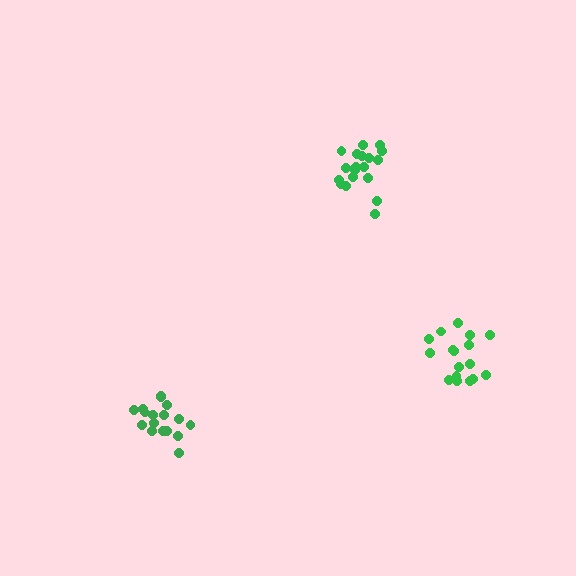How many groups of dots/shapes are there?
There are 3 groups.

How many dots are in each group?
Group 1: 19 dots, Group 2: 17 dots, Group 3: 17 dots (53 total).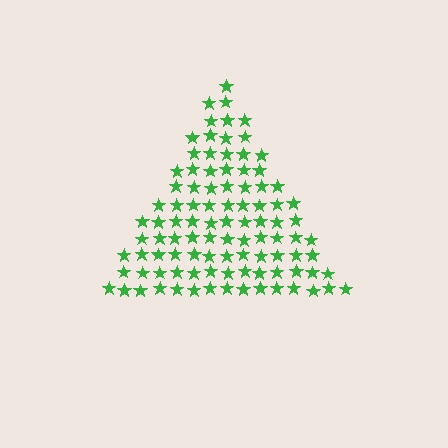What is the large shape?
The large shape is a triangle.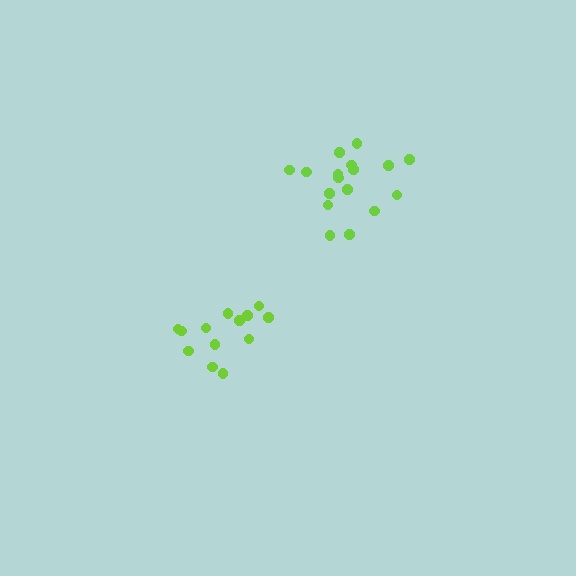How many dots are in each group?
Group 1: 18 dots, Group 2: 13 dots (31 total).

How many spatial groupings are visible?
There are 2 spatial groupings.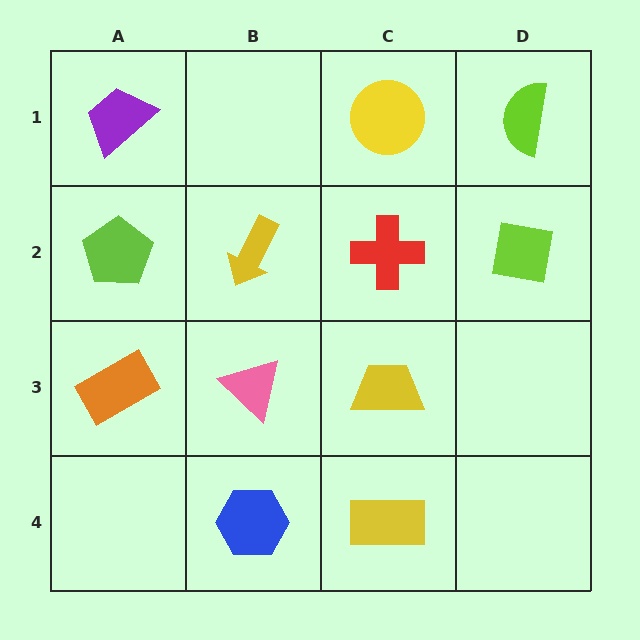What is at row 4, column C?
A yellow rectangle.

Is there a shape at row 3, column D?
No, that cell is empty.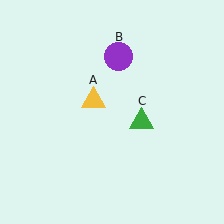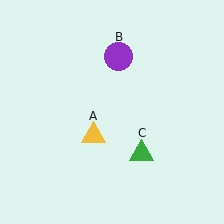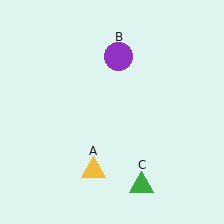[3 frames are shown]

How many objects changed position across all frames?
2 objects changed position: yellow triangle (object A), green triangle (object C).